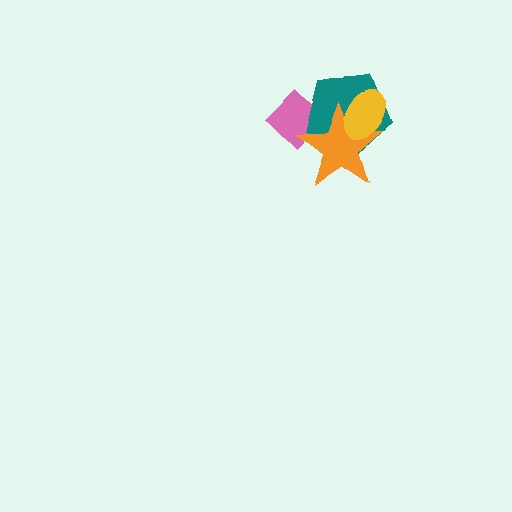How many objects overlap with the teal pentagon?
3 objects overlap with the teal pentagon.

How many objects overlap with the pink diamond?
2 objects overlap with the pink diamond.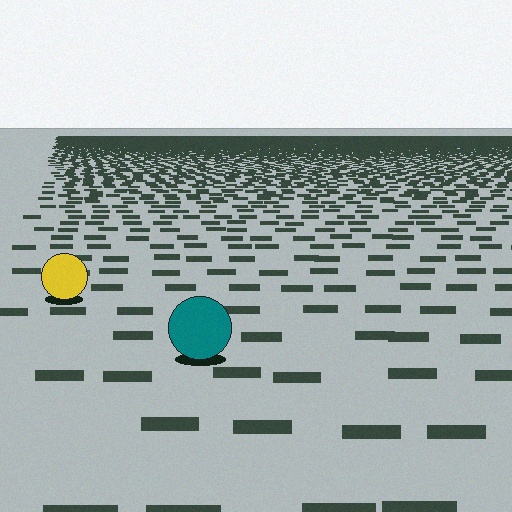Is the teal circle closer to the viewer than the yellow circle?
Yes. The teal circle is closer — you can tell from the texture gradient: the ground texture is coarser near it.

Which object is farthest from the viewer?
The yellow circle is farthest from the viewer. It appears smaller and the ground texture around it is denser.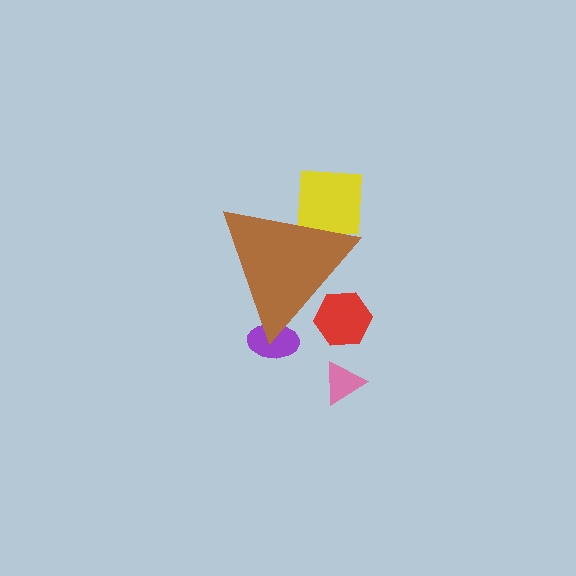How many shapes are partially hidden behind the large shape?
3 shapes are partially hidden.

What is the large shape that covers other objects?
A brown triangle.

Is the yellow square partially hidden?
Yes, the yellow square is partially hidden behind the brown triangle.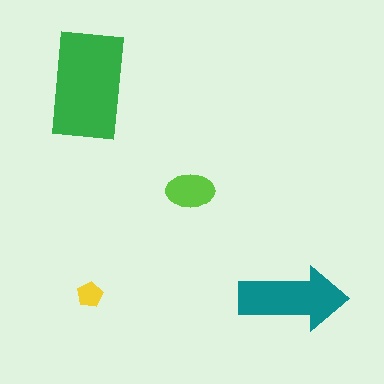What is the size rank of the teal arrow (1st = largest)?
2nd.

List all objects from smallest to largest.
The yellow pentagon, the lime ellipse, the teal arrow, the green rectangle.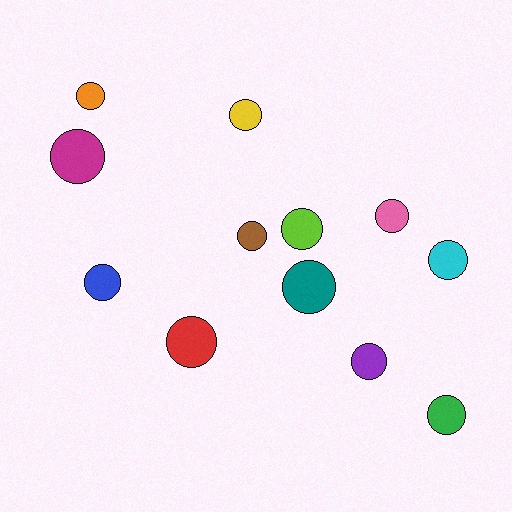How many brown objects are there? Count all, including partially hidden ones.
There is 1 brown object.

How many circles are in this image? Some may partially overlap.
There are 12 circles.